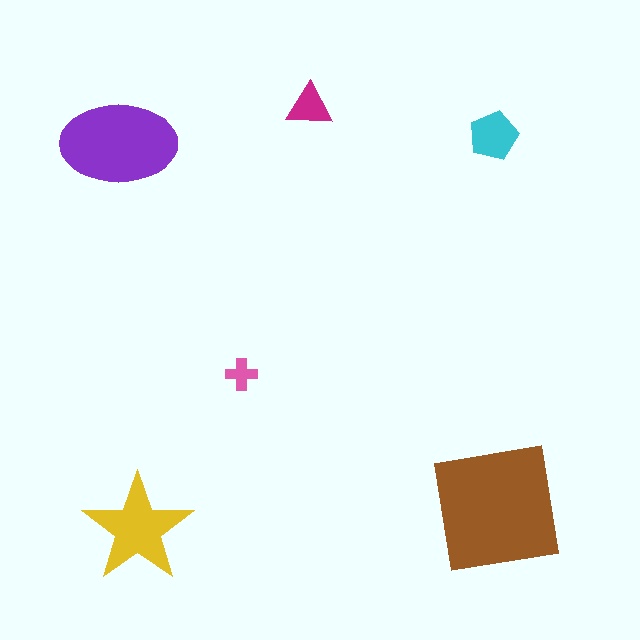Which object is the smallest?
The pink cross.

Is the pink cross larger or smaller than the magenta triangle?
Smaller.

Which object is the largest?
The brown square.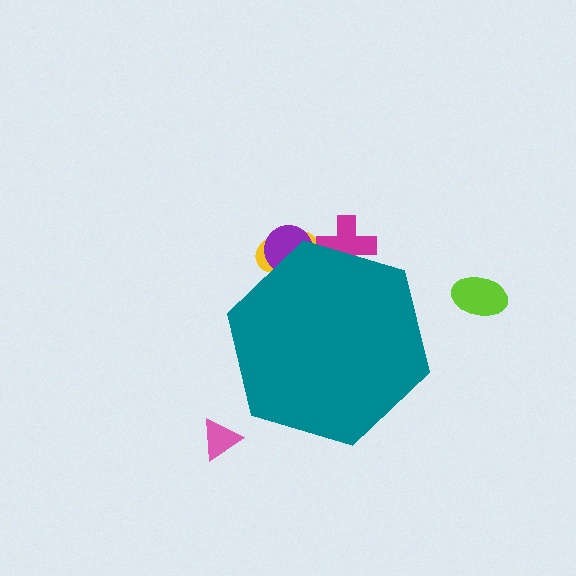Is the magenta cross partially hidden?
Yes, the magenta cross is partially hidden behind the teal hexagon.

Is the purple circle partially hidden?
Yes, the purple circle is partially hidden behind the teal hexagon.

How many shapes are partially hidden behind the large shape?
3 shapes are partially hidden.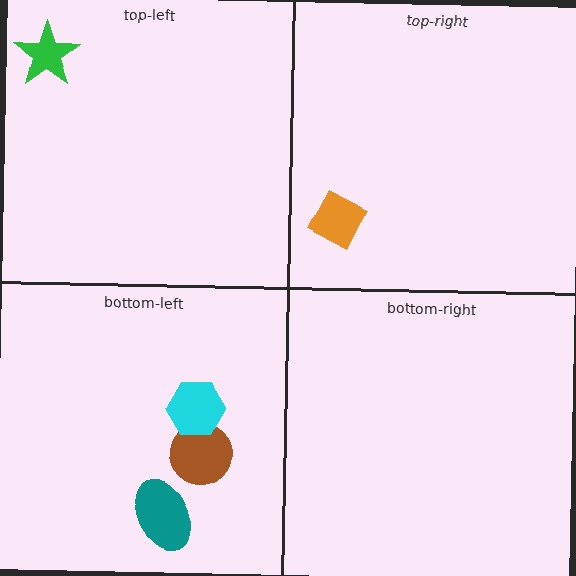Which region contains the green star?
The top-left region.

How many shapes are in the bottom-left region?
3.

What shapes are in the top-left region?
The green star.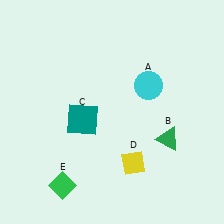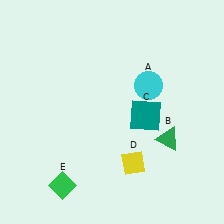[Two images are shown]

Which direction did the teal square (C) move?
The teal square (C) moved right.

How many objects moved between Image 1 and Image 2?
1 object moved between the two images.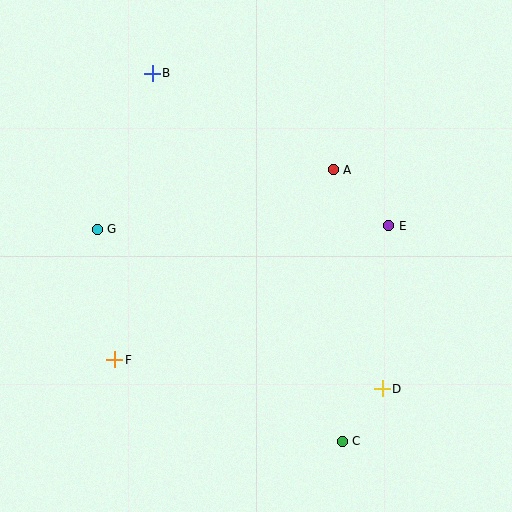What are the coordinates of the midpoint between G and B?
The midpoint between G and B is at (125, 151).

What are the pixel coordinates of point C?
Point C is at (342, 441).